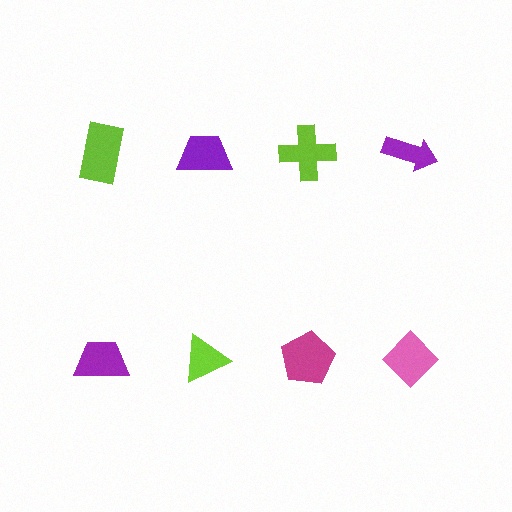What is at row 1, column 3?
A lime cross.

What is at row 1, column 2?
A purple trapezoid.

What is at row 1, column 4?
A purple arrow.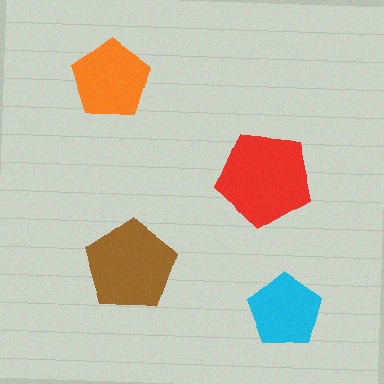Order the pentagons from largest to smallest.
the red one, the brown one, the orange one, the cyan one.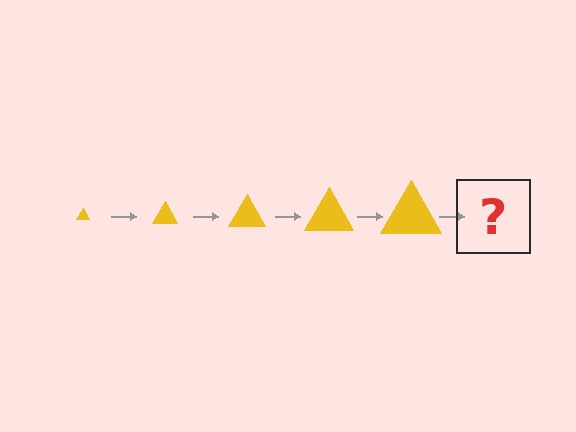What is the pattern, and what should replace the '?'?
The pattern is that the triangle gets progressively larger each step. The '?' should be a yellow triangle, larger than the previous one.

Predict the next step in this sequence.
The next step is a yellow triangle, larger than the previous one.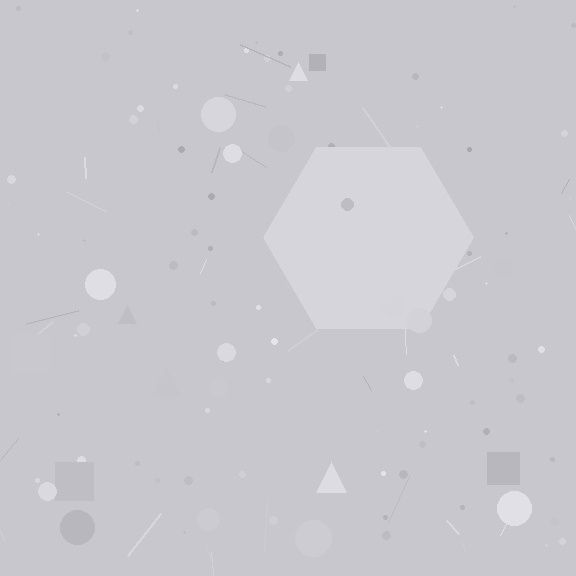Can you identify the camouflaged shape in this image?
The camouflaged shape is a hexagon.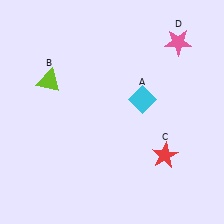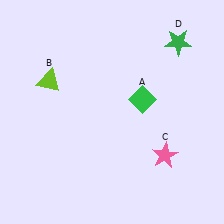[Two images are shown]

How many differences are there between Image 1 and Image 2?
There are 3 differences between the two images.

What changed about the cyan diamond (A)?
In Image 1, A is cyan. In Image 2, it changed to green.